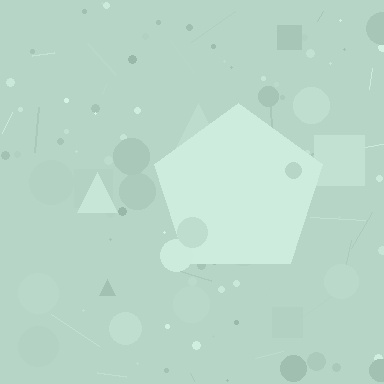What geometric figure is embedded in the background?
A pentagon is embedded in the background.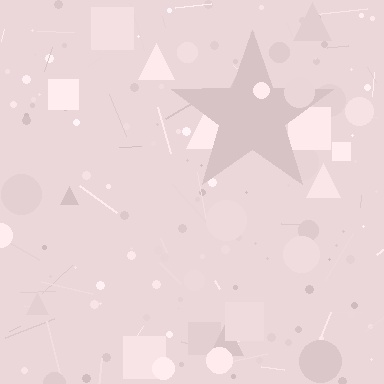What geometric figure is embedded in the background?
A star is embedded in the background.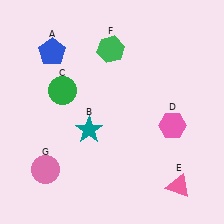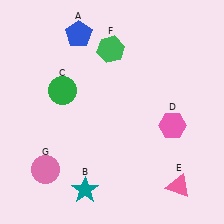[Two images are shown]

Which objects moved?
The objects that moved are: the blue pentagon (A), the teal star (B).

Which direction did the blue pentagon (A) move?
The blue pentagon (A) moved right.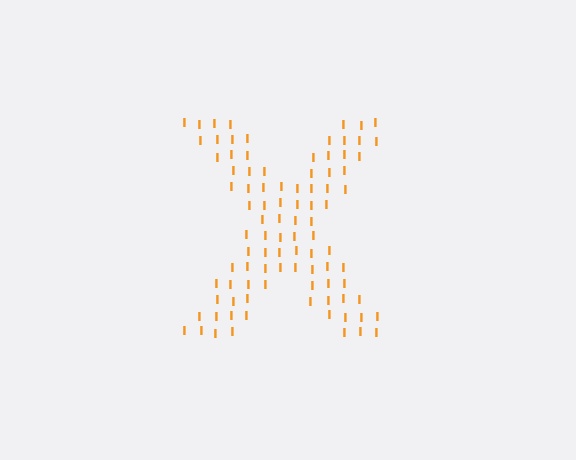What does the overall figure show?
The overall figure shows the letter X.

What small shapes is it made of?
It is made of small letter I's.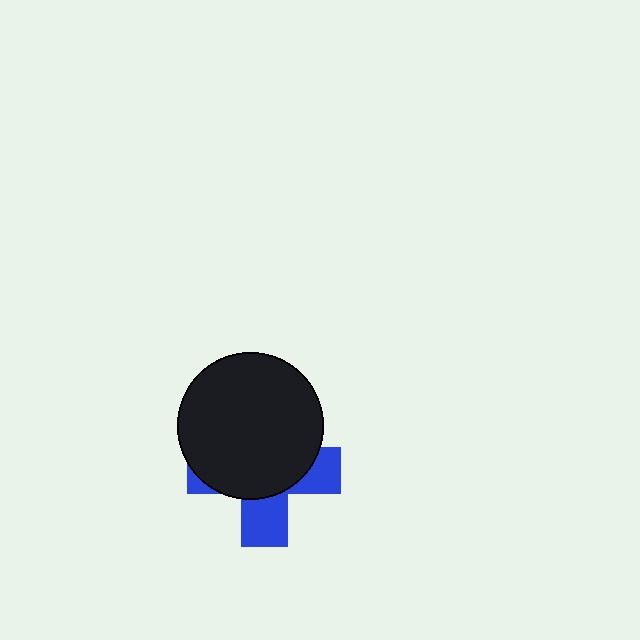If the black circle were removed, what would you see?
You would see the complete blue cross.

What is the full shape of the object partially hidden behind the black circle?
The partially hidden object is a blue cross.